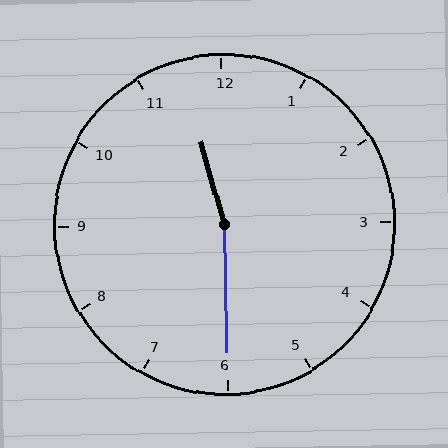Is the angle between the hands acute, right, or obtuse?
It is obtuse.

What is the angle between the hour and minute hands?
Approximately 165 degrees.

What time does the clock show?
11:30.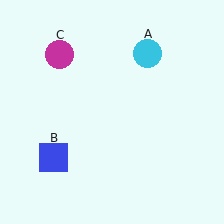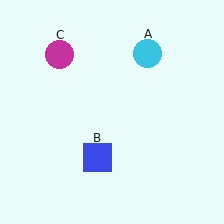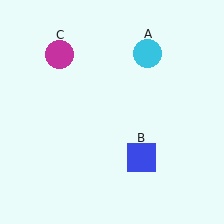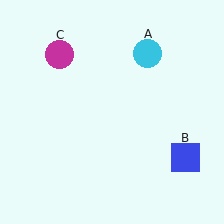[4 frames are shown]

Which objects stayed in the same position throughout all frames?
Cyan circle (object A) and magenta circle (object C) remained stationary.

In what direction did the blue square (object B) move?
The blue square (object B) moved right.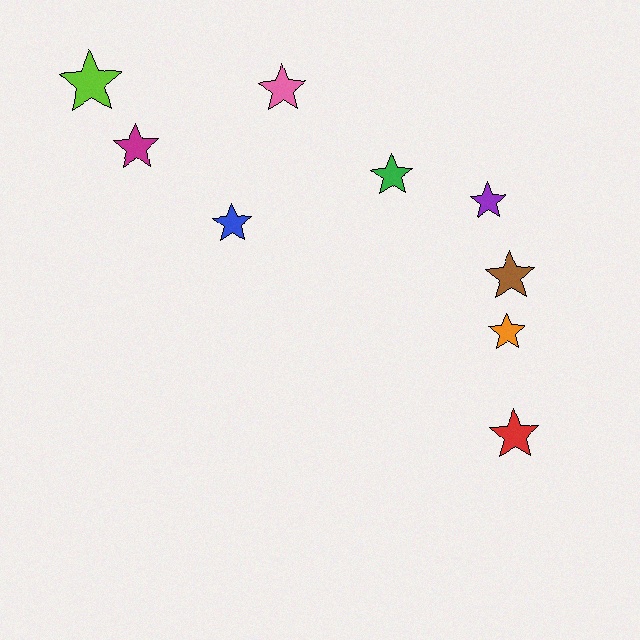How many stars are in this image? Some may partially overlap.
There are 9 stars.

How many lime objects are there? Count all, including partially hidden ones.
There is 1 lime object.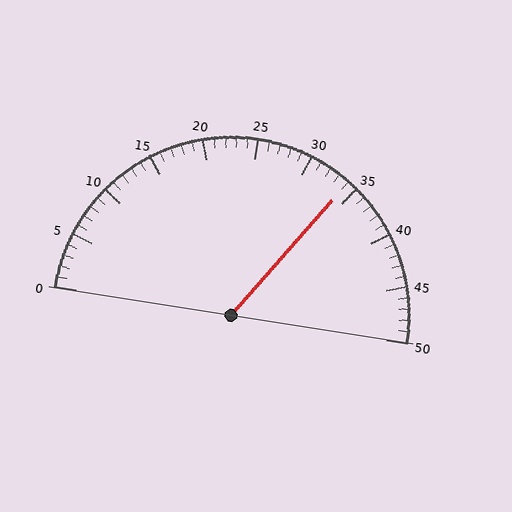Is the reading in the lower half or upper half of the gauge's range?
The reading is in the upper half of the range (0 to 50).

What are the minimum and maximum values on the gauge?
The gauge ranges from 0 to 50.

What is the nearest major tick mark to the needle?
The nearest major tick mark is 35.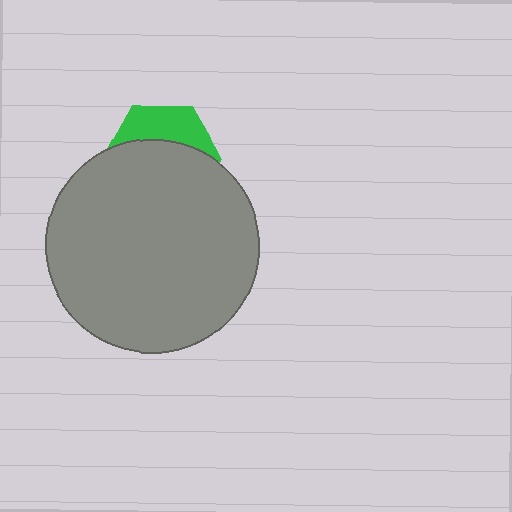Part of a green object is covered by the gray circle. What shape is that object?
It is a hexagon.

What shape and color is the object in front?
The object in front is a gray circle.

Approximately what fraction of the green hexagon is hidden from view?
Roughly 67% of the green hexagon is hidden behind the gray circle.